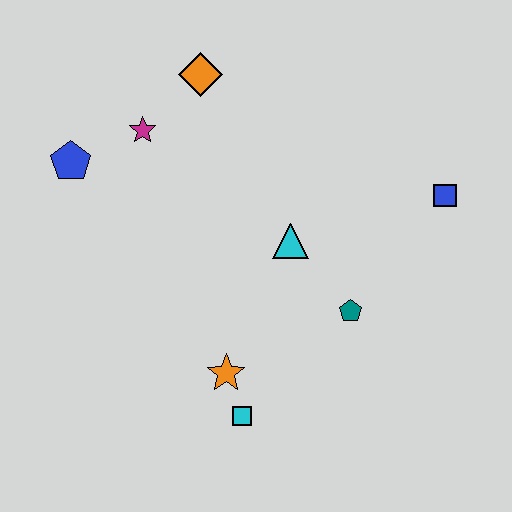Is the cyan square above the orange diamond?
No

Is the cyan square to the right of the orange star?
Yes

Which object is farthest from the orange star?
The orange diamond is farthest from the orange star.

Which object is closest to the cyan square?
The orange star is closest to the cyan square.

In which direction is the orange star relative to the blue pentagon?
The orange star is below the blue pentagon.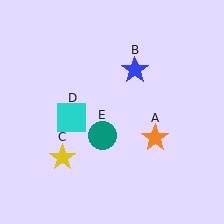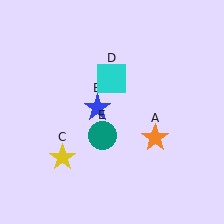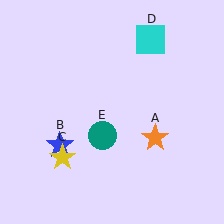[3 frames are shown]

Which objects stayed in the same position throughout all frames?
Orange star (object A) and yellow star (object C) and teal circle (object E) remained stationary.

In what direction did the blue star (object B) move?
The blue star (object B) moved down and to the left.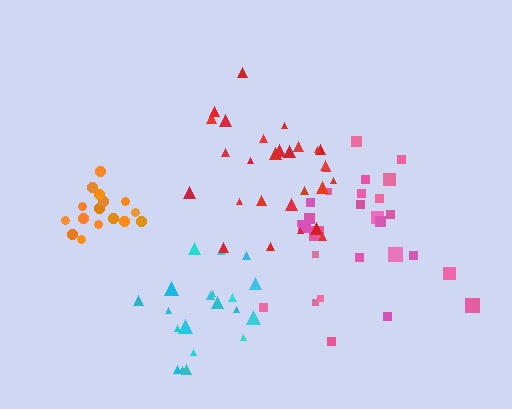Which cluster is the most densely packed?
Orange.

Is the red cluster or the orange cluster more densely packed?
Orange.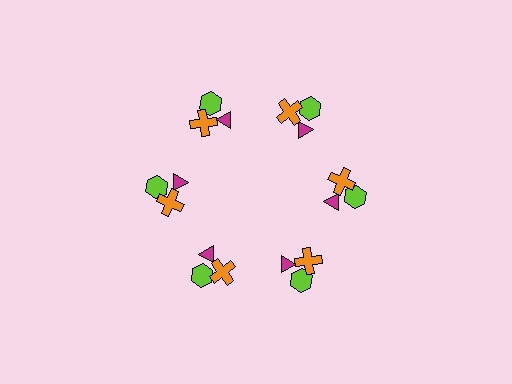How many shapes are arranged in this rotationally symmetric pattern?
There are 18 shapes, arranged in 6 groups of 3.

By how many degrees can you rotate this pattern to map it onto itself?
The pattern maps onto itself every 60 degrees of rotation.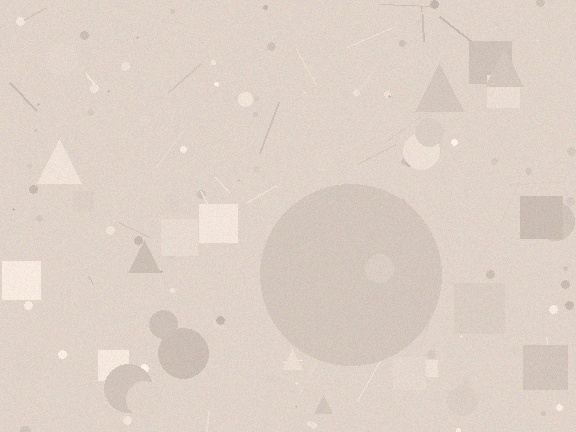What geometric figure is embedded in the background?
A circle is embedded in the background.